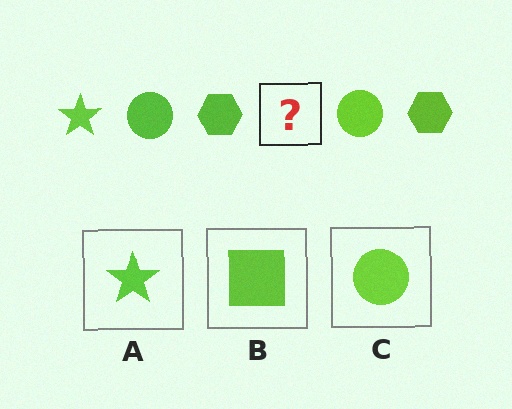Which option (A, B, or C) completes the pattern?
A.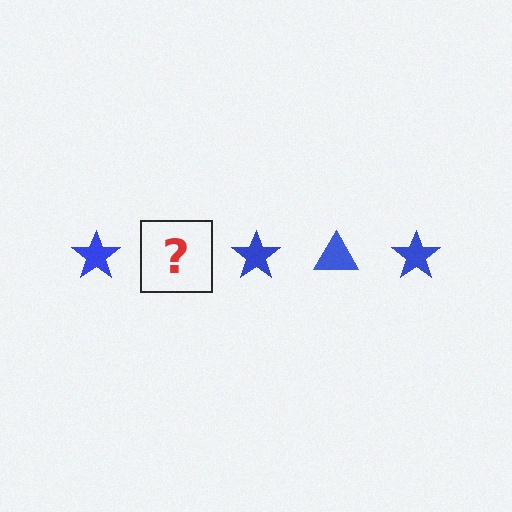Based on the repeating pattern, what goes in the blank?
The blank should be a blue triangle.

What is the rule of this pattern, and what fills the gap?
The rule is that the pattern cycles through star, triangle shapes in blue. The gap should be filled with a blue triangle.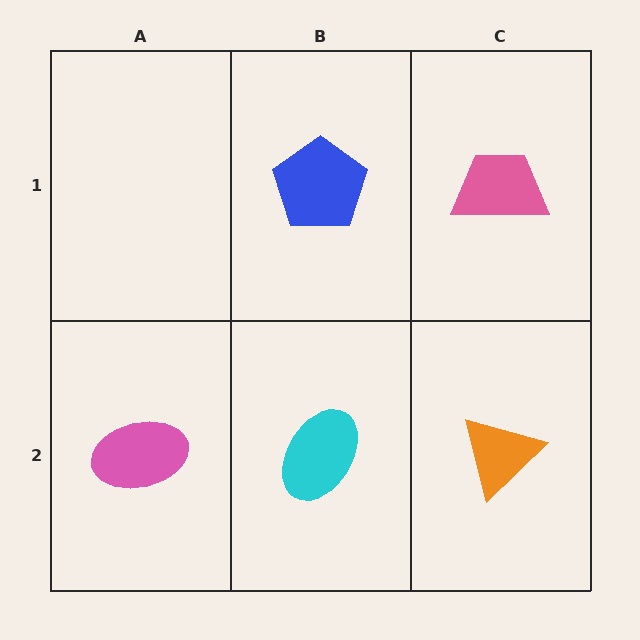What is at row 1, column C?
A pink trapezoid.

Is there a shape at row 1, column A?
No, that cell is empty.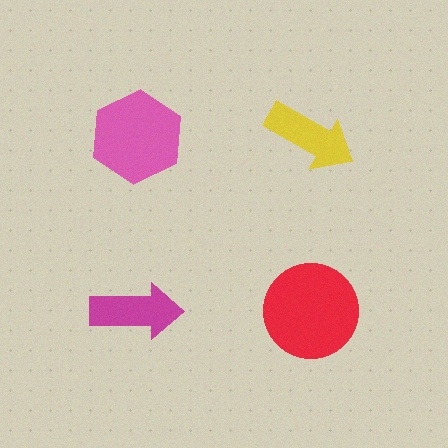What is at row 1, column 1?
A pink hexagon.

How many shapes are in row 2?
2 shapes.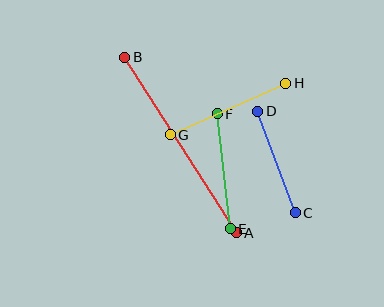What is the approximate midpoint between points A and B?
The midpoint is at approximately (181, 145) pixels.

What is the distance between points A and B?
The distance is approximately 208 pixels.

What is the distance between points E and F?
The distance is approximately 116 pixels.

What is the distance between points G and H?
The distance is approximately 127 pixels.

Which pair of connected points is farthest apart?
Points A and B are farthest apart.